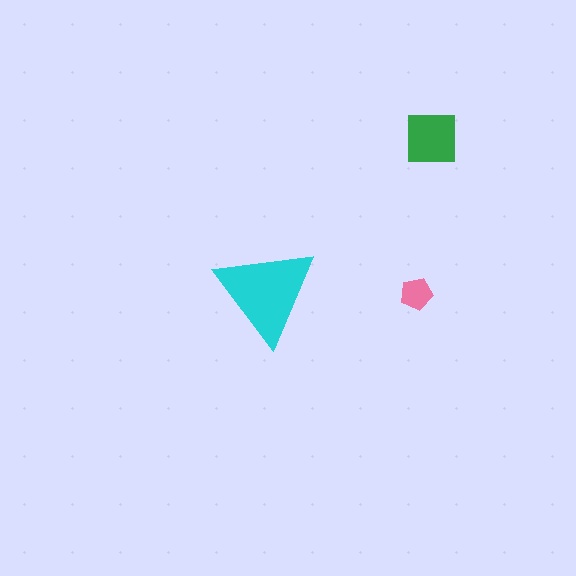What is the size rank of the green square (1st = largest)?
2nd.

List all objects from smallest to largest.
The pink pentagon, the green square, the cyan triangle.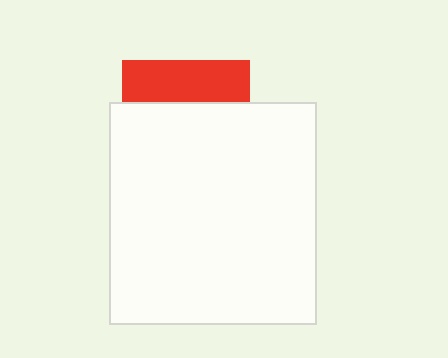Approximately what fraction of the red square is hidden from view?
Roughly 67% of the red square is hidden behind the white rectangle.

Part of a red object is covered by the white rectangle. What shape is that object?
It is a square.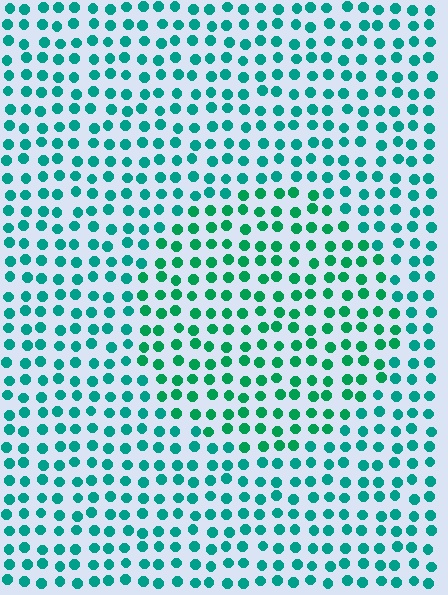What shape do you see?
I see a circle.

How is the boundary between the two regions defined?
The boundary is defined purely by a slight shift in hue (about 22 degrees). Spacing, size, and orientation are identical on both sides.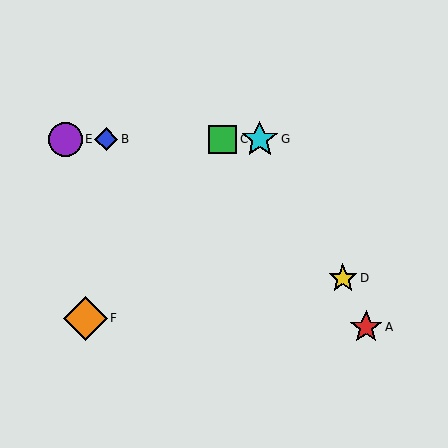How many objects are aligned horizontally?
4 objects (B, C, E, G) are aligned horizontally.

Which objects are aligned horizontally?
Objects B, C, E, G are aligned horizontally.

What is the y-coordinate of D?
Object D is at y≈278.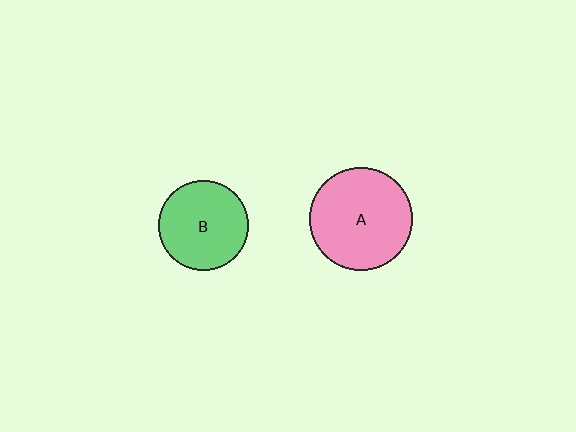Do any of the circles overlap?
No, none of the circles overlap.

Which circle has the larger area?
Circle A (pink).